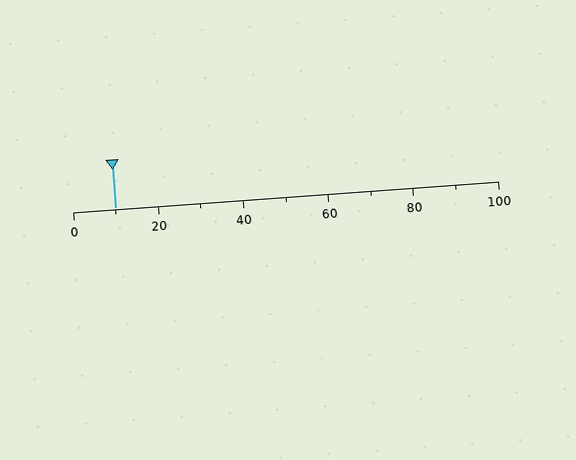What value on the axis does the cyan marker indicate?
The marker indicates approximately 10.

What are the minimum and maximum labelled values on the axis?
The axis runs from 0 to 100.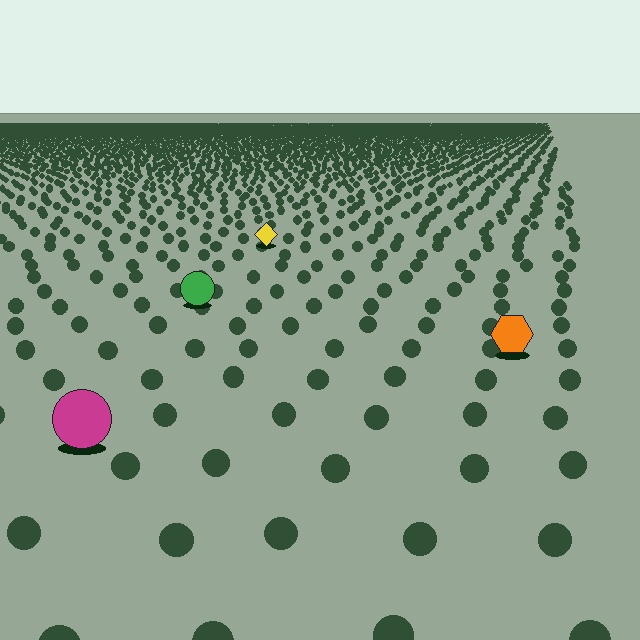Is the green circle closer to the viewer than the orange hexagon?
No. The orange hexagon is closer — you can tell from the texture gradient: the ground texture is coarser near it.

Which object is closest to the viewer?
The magenta circle is closest. The texture marks near it are larger and more spread out.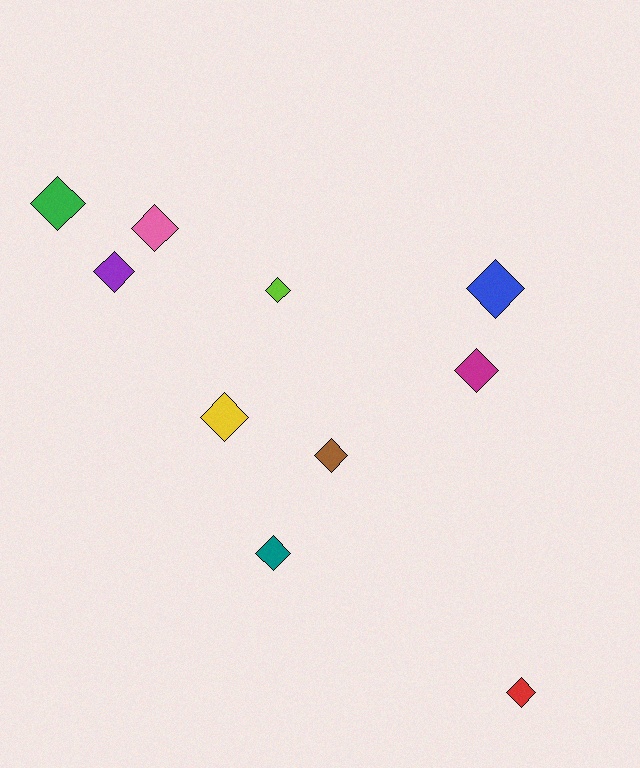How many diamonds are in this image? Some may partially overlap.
There are 10 diamonds.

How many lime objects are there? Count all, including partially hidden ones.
There is 1 lime object.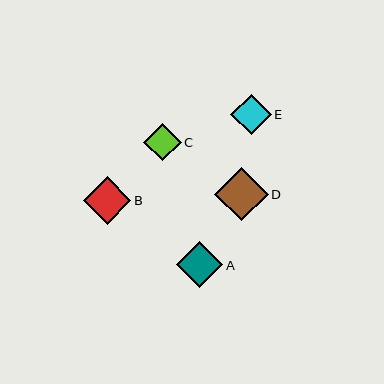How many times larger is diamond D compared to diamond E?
Diamond D is approximately 1.3 times the size of diamond E.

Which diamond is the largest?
Diamond D is the largest with a size of approximately 53 pixels.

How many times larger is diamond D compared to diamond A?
Diamond D is approximately 1.2 times the size of diamond A.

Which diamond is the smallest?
Diamond C is the smallest with a size of approximately 38 pixels.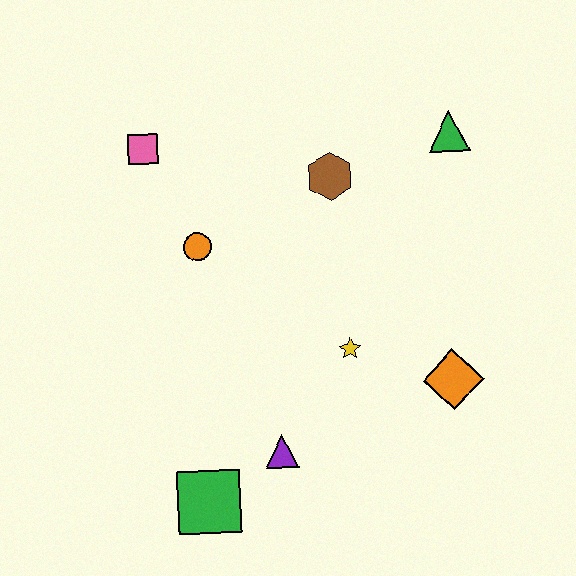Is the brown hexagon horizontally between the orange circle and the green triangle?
Yes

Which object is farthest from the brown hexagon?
The green square is farthest from the brown hexagon.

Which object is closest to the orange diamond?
The yellow star is closest to the orange diamond.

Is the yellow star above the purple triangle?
Yes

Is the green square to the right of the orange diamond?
No